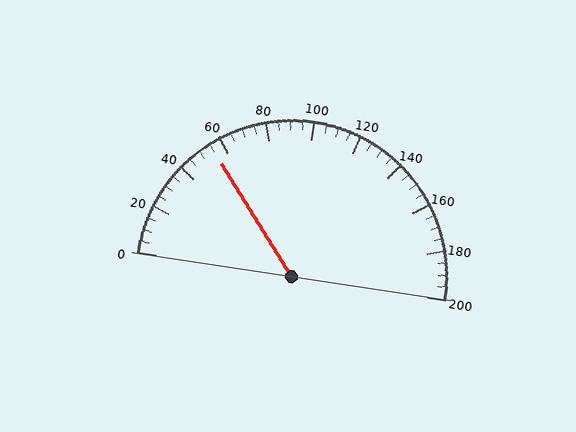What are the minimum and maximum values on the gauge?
The gauge ranges from 0 to 200.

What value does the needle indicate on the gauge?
The needle indicates approximately 55.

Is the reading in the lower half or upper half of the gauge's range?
The reading is in the lower half of the range (0 to 200).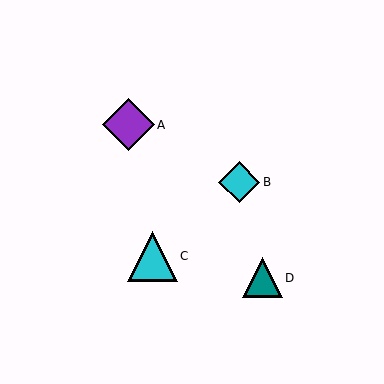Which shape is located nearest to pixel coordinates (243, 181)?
The cyan diamond (labeled B) at (239, 182) is nearest to that location.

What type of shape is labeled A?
Shape A is a purple diamond.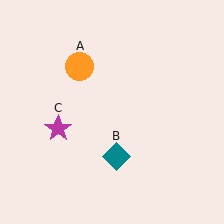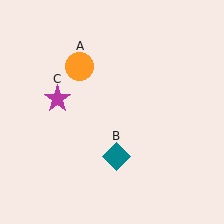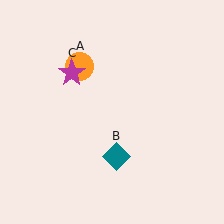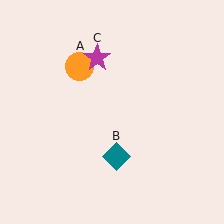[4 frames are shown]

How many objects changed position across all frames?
1 object changed position: magenta star (object C).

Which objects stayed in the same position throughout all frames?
Orange circle (object A) and teal diamond (object B) remained stationary.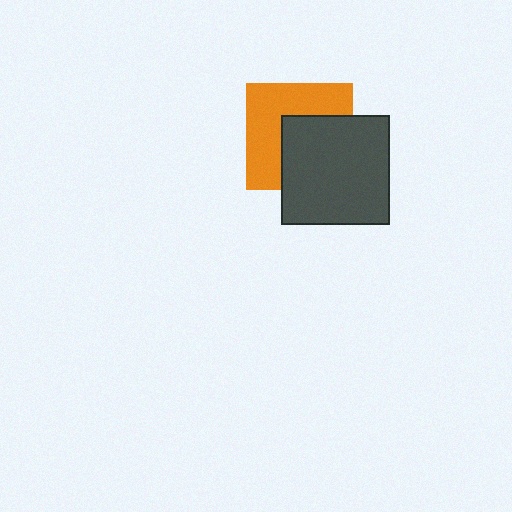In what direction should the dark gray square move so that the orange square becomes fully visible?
The dark gray square should move toward the lower-right. That is the shortest direction to clear the overlap and leave the orange square fully visible.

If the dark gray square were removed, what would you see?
You would see the complete orange square.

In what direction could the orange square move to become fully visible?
The orange square could move toward the upper-left. That would shift it out from behind the dark gray square entirely.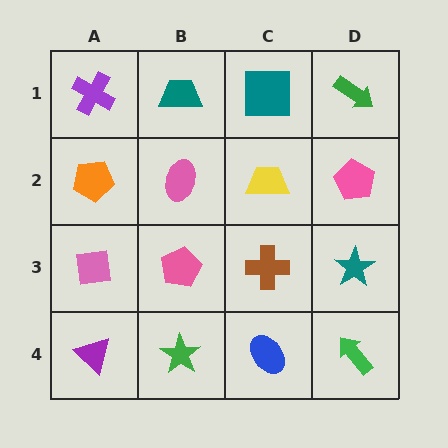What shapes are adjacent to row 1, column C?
A yellow trapezoid (row 2, column C), a teal trapezoid (row 1, column B), a green arrow (row 1, column D).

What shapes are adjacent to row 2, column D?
A green arrow (row 1, column D), a teal star (row 3, column D), a yellow trapezoid (row 2, column C).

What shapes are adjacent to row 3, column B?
A pink ellipse (row 2, column B), a green star (row 4, column B), a pink square (row 3, column A), a brown cross (row 3, column C).